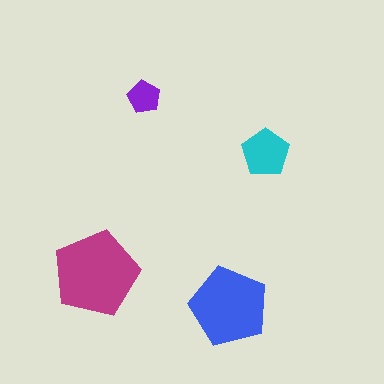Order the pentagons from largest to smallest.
the magenta one, the blue one, the cyan one, the purple one.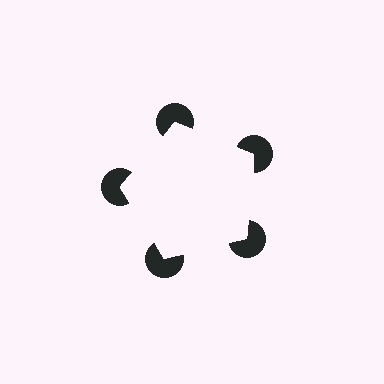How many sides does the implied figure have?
5 sides.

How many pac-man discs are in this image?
There are 5 — one at each vertex of the illusory pentagon.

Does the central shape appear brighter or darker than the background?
It typically appears slightly brighter than the background, even though no actual brightness change is drawn.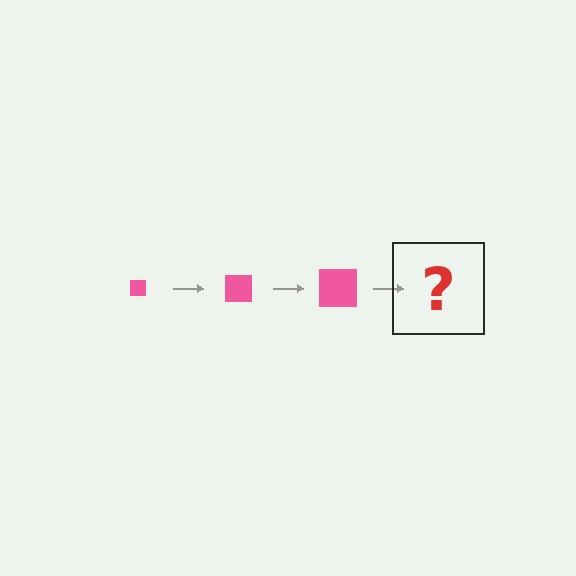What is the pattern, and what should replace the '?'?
The pattern is that the square gets progressively larger each step. The '?' should be a pink square, larger than the previous one.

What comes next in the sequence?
The next element should be a pink square, larger than the previous one.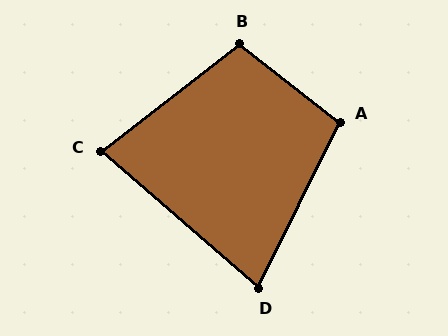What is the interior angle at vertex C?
Approximately 78 degrees (acute).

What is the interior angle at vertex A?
Approximately 102 degrees (obtuse).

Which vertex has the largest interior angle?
B, at approximately 105 degrees.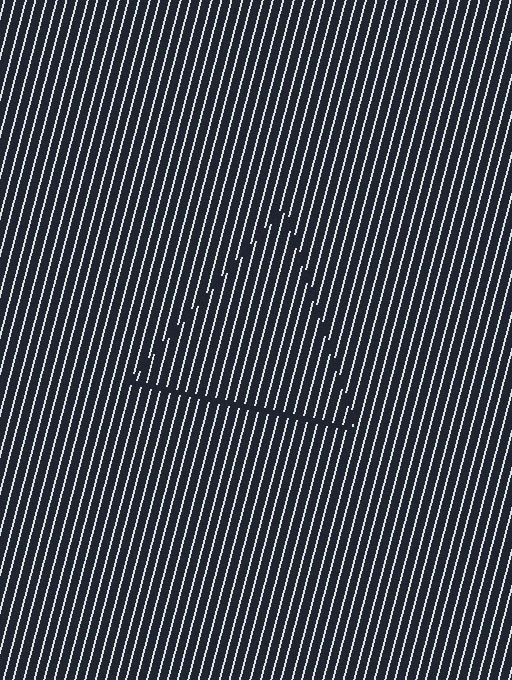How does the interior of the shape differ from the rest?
The interior of the shape contains the same grating, shifted by half a period — the contour is defined by the phase discontinuity where line-ends from the inner and outer gratings abut.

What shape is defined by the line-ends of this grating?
An illusory triangle. The interior of the shape contains the same grating, shifted by half a period — the contour is defined by the phase discontinuity where line-ends from the inner and outer gratings abut.